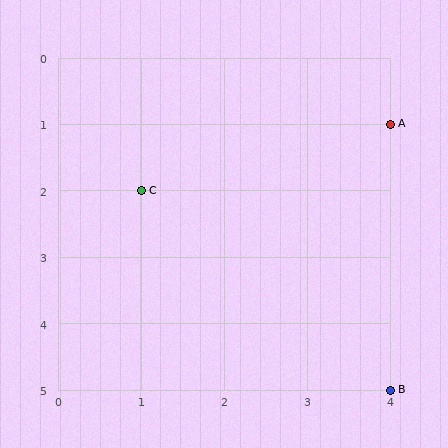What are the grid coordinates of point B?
Point B is at grid coordinates (4, 5).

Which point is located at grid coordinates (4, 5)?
Point B is at (4, 5).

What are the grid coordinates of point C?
Point C is at grid coordinates (1, 2).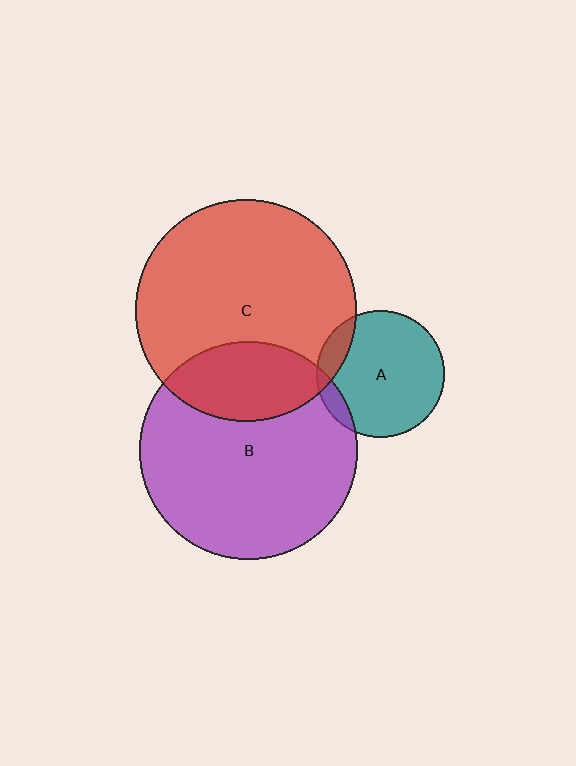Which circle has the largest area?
Circle C (red).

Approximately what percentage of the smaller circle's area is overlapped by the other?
Approximately 10%.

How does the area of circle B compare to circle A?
Approximately 2.9 times.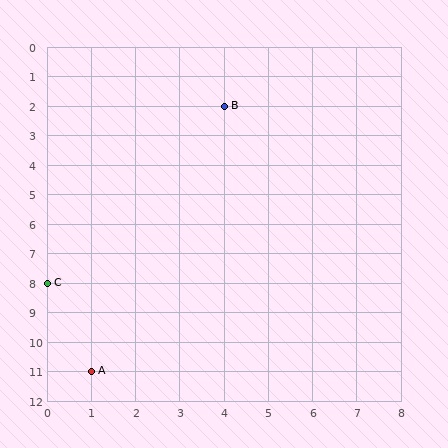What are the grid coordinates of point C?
Point C is at grid coordinates (0, 8).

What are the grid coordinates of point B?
Point B is at grid coordinates (4, 2).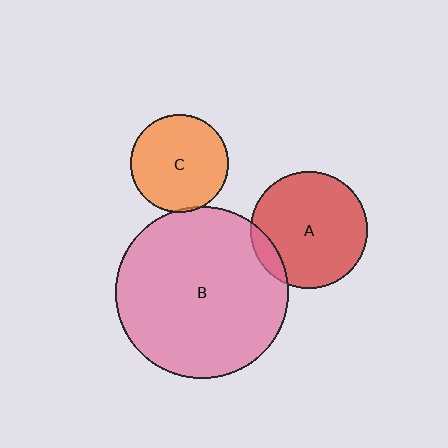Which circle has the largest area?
Circle B (pink).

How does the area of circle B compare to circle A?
Approximately 2.2 times.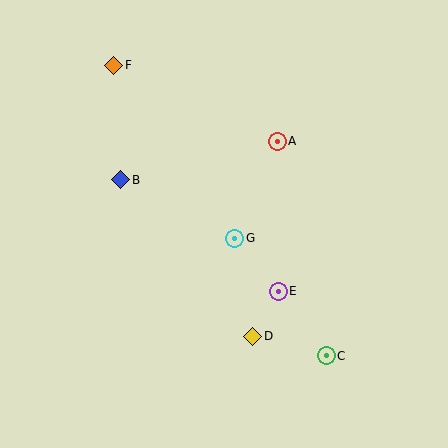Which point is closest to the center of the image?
Point G at (235, 238) is closest to the center.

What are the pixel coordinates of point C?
Point C is at (326, 356).